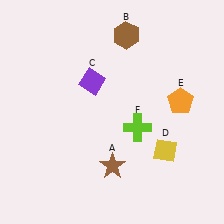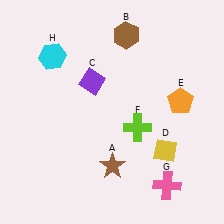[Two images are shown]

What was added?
A pink cross (G), a cyan hexagon (H) were added in Image 2.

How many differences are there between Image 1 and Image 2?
There are 2 differences between the two images.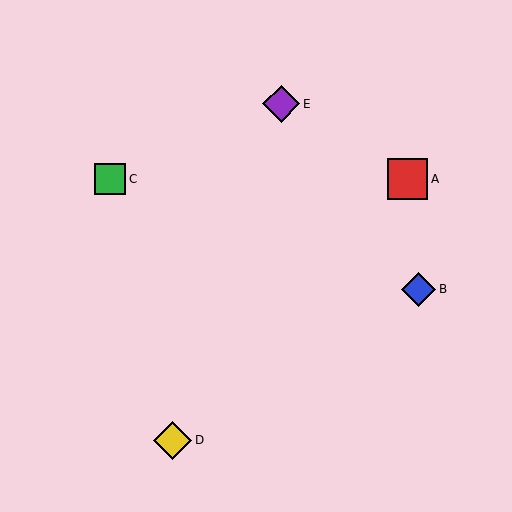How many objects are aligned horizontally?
2 objects (A, C) are aligned horizontally.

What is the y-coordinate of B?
Object B is at y≈289.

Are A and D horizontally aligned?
No, A is at y≈179 and D is at y≈440.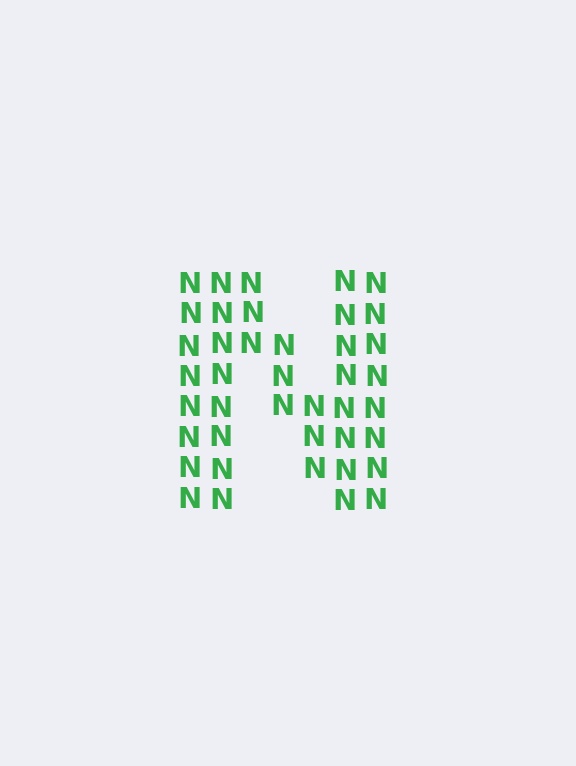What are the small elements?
The small elements are letter N's.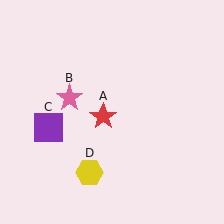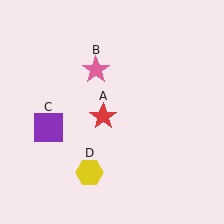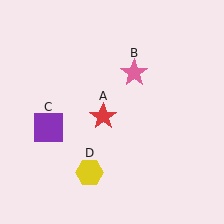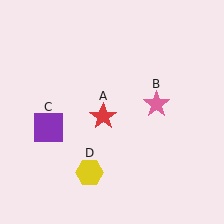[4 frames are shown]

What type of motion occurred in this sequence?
The pink star (object B) rotated clockwise around the center of the scene.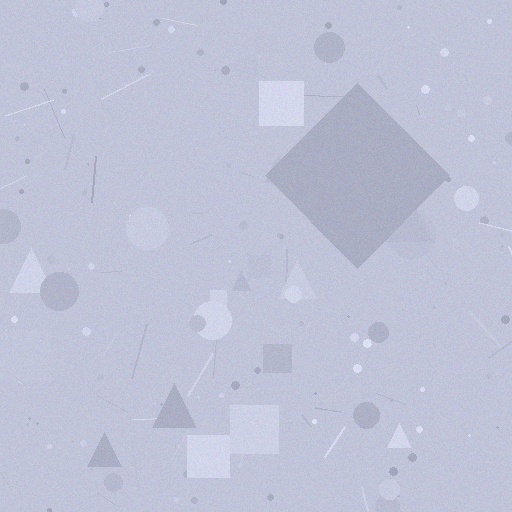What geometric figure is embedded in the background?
A diamond is embedded in the background.